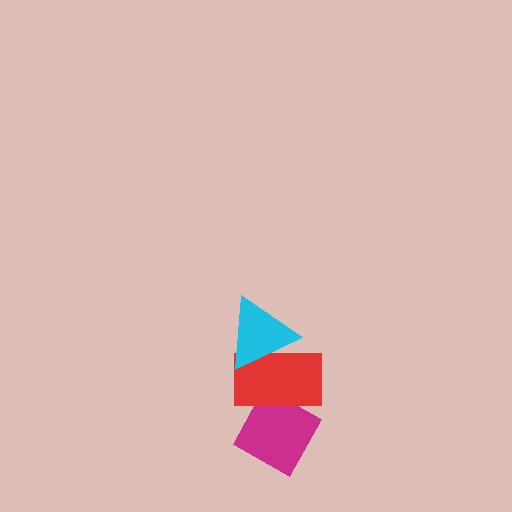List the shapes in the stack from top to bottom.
From top to bottom: the cyan triangle, the red rectangle, the magenta diamond.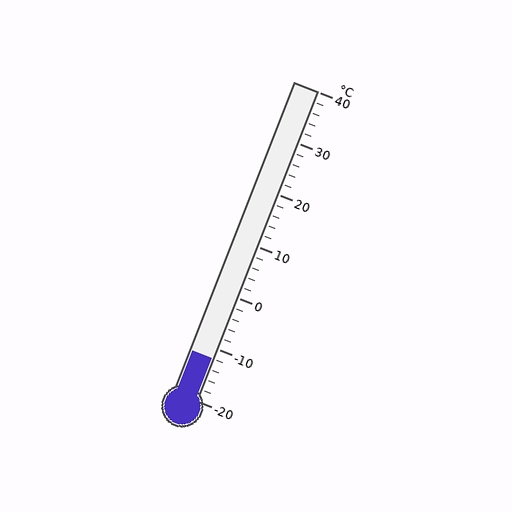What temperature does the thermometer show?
The thermometer shows approximately -12°C.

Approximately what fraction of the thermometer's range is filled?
The thermometer is filled to approximately 15% of its range.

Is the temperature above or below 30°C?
The temperature is below 30°C.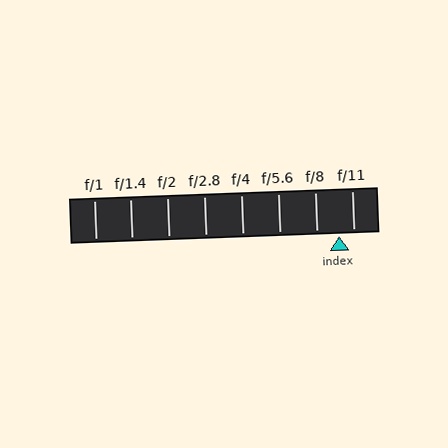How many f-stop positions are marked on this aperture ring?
There are 8 f-stop positions marked.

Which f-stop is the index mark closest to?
The index mark is closest to f/11.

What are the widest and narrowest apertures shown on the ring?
The widest aperture shown is f/1 and the narrowest is f/11.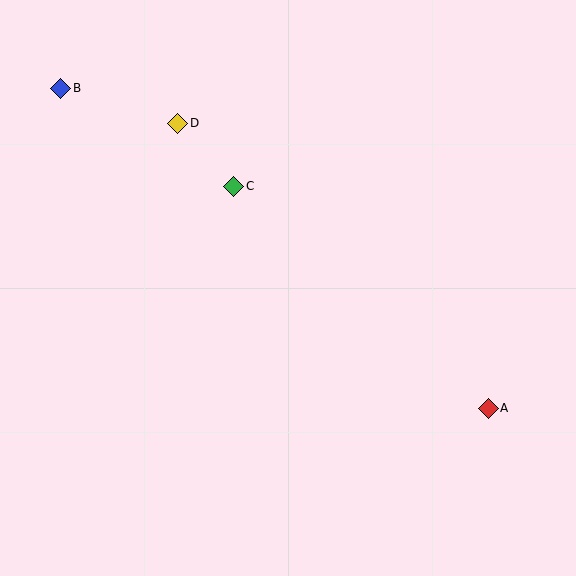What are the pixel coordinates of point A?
Point A is at (488, 408).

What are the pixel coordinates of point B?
Point B is at (61, 88).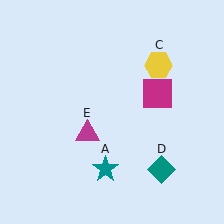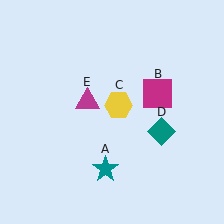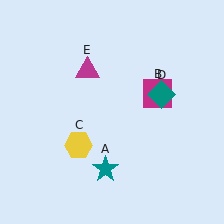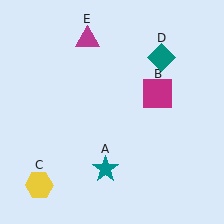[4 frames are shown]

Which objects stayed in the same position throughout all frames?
Teal star (object A) and magenta square (object B) remained stationary.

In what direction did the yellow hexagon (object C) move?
The yellow hexagon (object C) moved down and to the left.